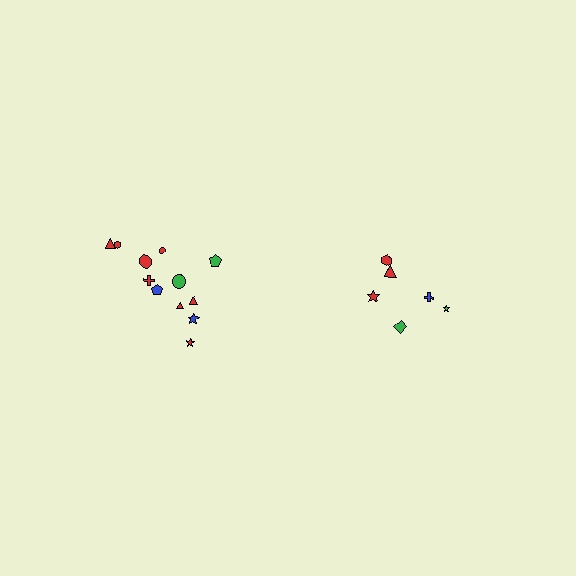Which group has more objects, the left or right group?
The left group.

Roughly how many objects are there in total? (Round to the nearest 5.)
Roughly 20 objects in total.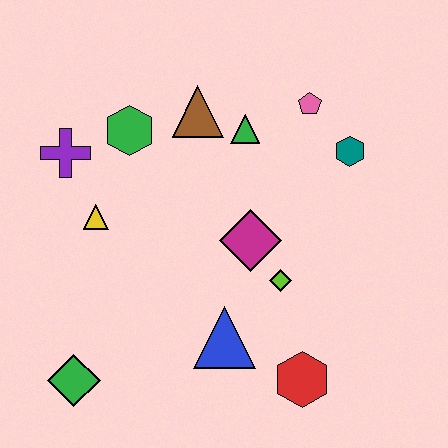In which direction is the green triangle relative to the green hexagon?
The green triangle is to the right of the green hexagon.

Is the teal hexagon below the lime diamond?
No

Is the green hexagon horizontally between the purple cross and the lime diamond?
Yes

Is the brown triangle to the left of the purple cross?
No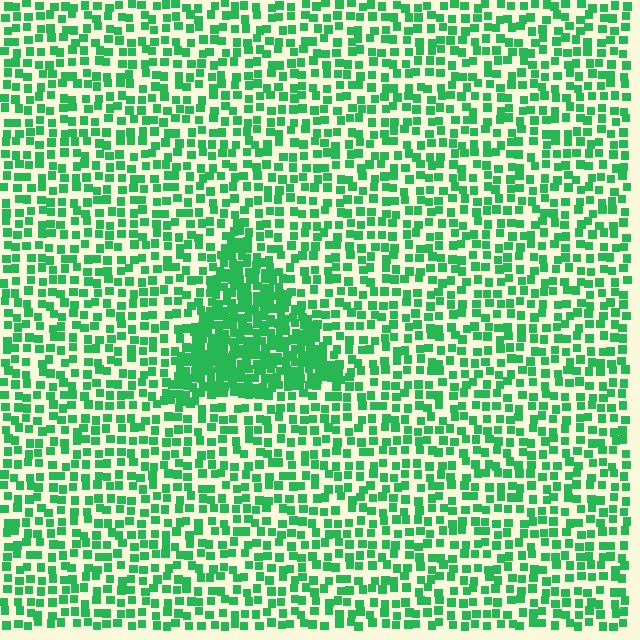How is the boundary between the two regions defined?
The boundary is defined by a change in element density (approximately 2.2x ratio). All elements are the same color, size, and shape.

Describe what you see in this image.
The image contains small green elements arranged at two different densities. A triangle-shaped region is visible where the elements are more densely packed than the surrounding area.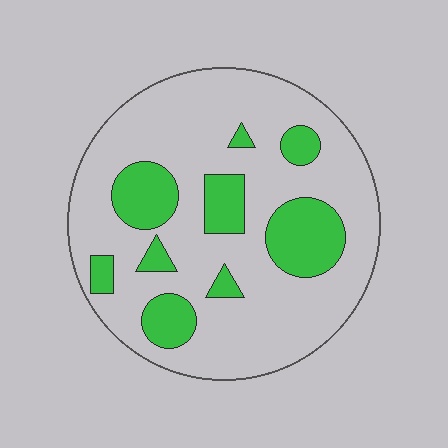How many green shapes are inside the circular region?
9.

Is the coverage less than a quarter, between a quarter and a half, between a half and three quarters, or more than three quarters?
Less than a quarter.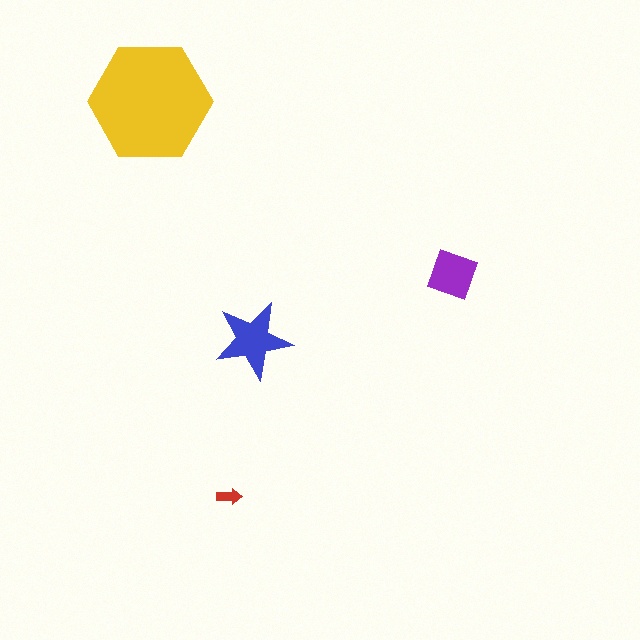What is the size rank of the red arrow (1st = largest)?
4th.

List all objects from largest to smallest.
The yellow hexagon, the blue star, the purple diamond, the red arrow.